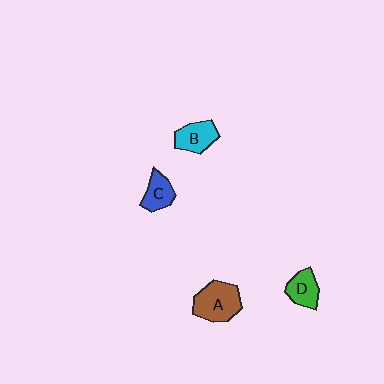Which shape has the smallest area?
Shape C (blue).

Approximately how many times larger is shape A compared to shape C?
Approximately 1.7 times.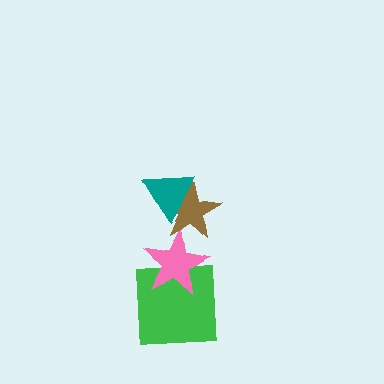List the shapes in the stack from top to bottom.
From top to bottom: the teal triangle, the brown star, the pink star, the green square.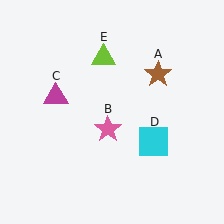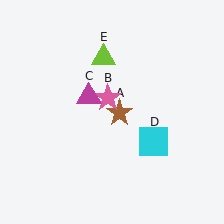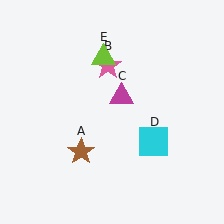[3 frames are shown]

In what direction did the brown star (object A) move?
The brown star (object A) moved down and to the left.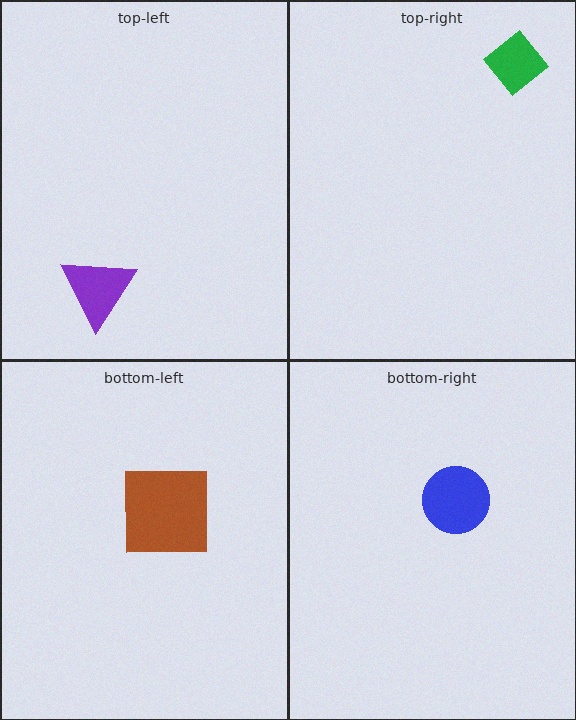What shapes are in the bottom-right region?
The blue circle.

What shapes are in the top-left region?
The purple triangle.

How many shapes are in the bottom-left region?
1.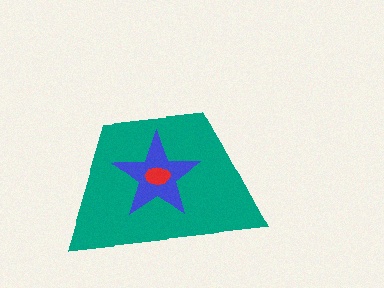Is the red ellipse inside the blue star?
Yes.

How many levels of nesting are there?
3.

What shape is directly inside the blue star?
The red ellipse.